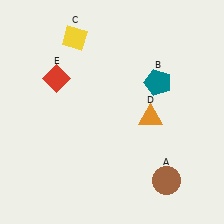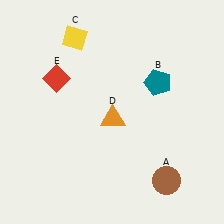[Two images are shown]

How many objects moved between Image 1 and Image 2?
1 object moved between the two images.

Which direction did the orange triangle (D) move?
The orange triangle (D) moved left.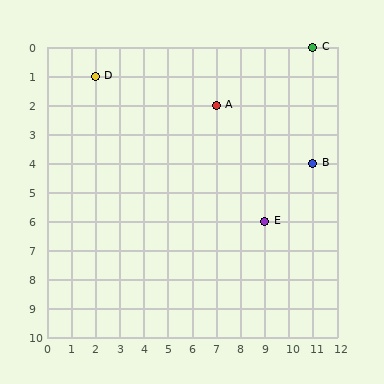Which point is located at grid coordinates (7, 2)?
Point A is at (7, 2).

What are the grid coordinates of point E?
Point E is at grid coordinates (9, 6).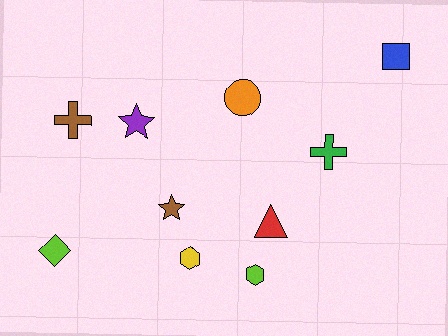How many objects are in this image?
There are 10 objects.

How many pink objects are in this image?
There are no pink objects.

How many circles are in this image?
There is 1 circle.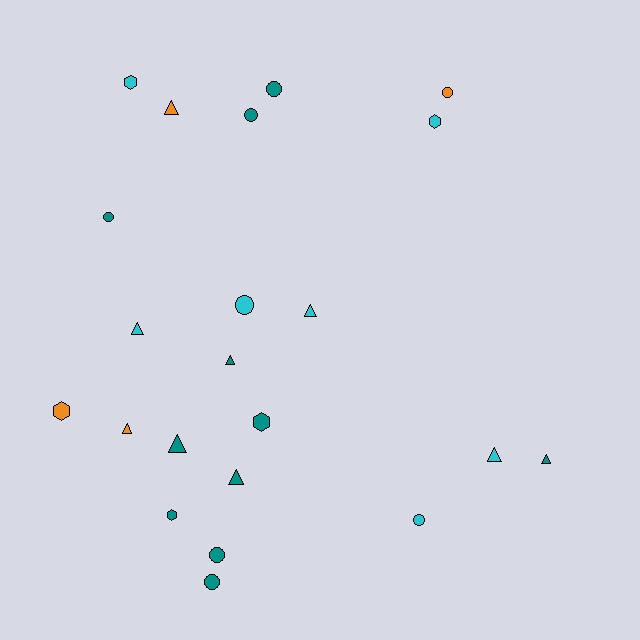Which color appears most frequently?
Teal, with 11 objects.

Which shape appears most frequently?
Triangle, with 9 objects.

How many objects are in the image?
There are 22 objects.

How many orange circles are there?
There is 1 orange circle.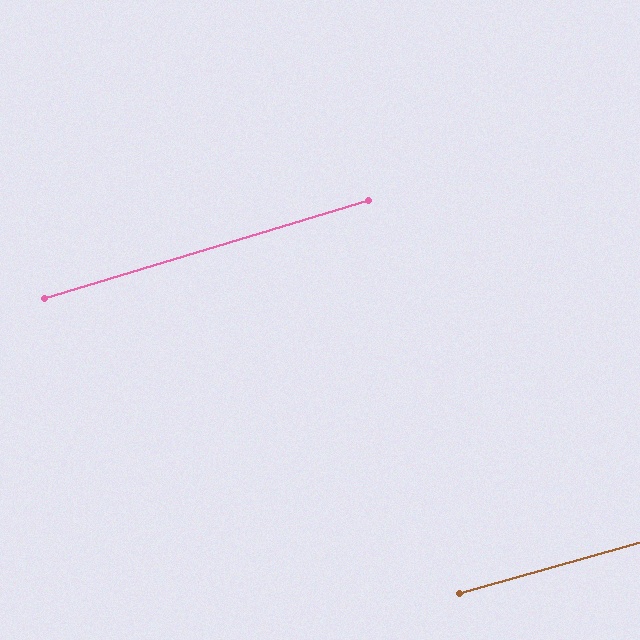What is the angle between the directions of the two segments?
Approximately 1 degree.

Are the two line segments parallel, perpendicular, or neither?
Parallel — their directions differ by only 0.9°.